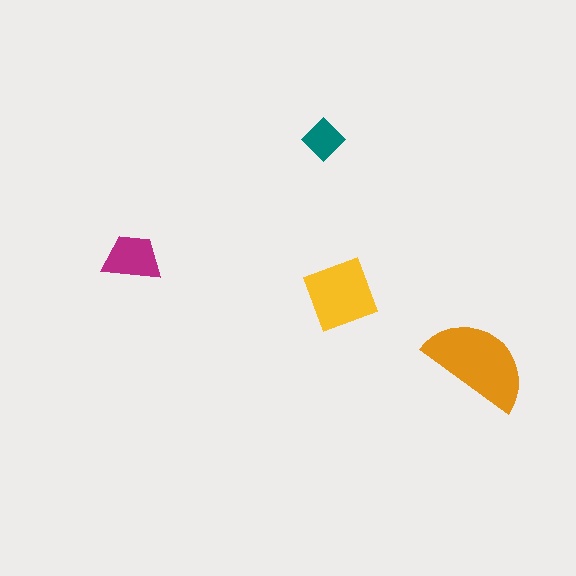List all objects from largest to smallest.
The orange semicircle, the yellow square, the magenta trapezoid, the teal diamond.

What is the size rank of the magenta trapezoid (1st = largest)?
3rd.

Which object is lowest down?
The orange semicircle is bottommost.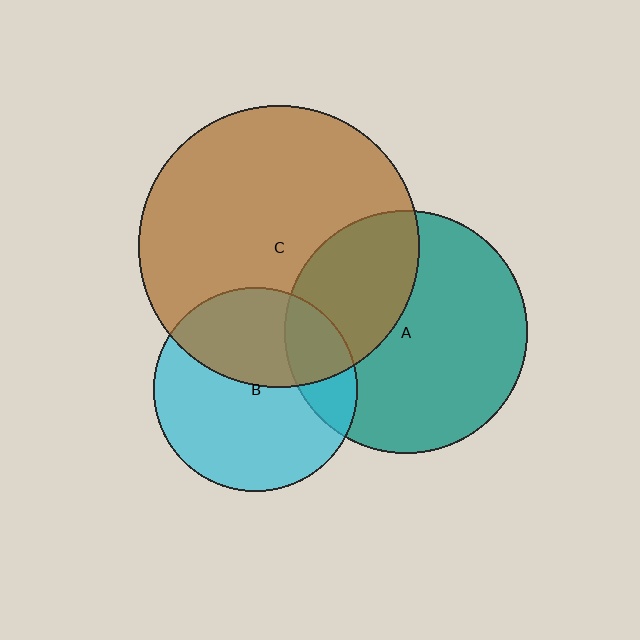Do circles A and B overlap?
Yes.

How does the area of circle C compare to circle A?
Approximately 1.3 times.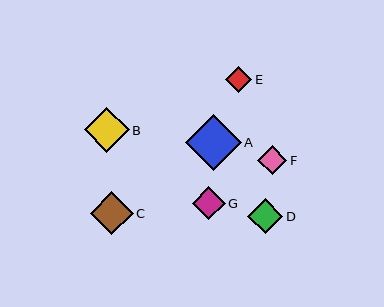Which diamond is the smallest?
Diamond E is the smallest with a size of approximately 26 pixels.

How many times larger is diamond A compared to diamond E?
Diamond A is approximately 2.2 times the size of diamond E.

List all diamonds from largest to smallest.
From largest to smallest: A, B, C, D, G, F, E.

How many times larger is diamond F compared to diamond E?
Diamond F is approximately 1.1 times the size of diamond E.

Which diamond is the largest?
Diamond A is the largest with a size of approximately 56 pixels.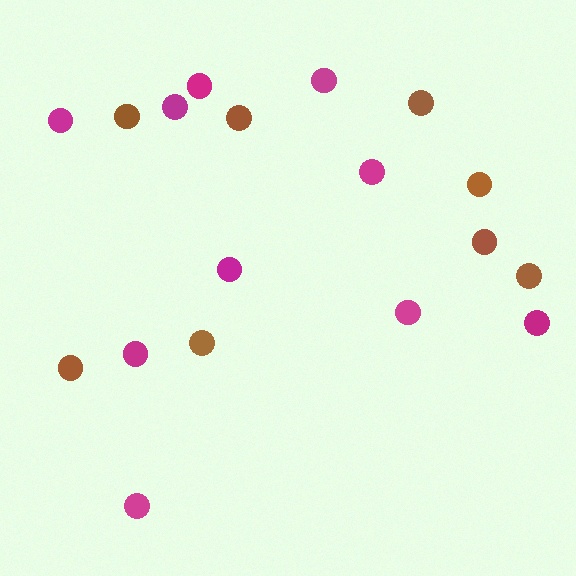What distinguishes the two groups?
There are 2 groups: one group of brown circles (8) and one group of magenta circles (10).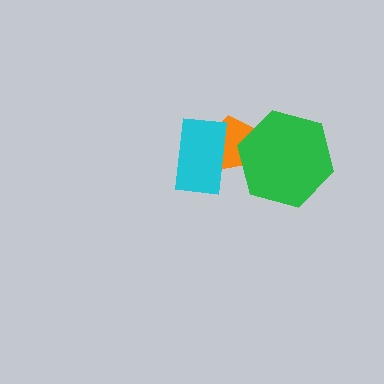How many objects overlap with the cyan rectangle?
1 object overlaps with the cyan rectangle.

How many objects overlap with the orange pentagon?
2 objects overlap with the orange pentagon.